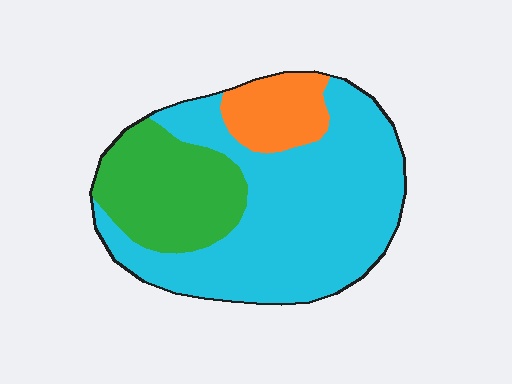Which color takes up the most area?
Cyan, at roughly 60%.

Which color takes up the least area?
Orange, at roughly 10%.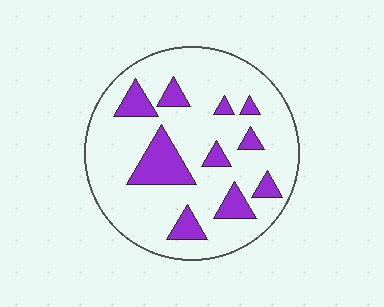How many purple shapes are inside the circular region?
10.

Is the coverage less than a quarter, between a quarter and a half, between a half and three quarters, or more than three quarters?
Less than a quarter.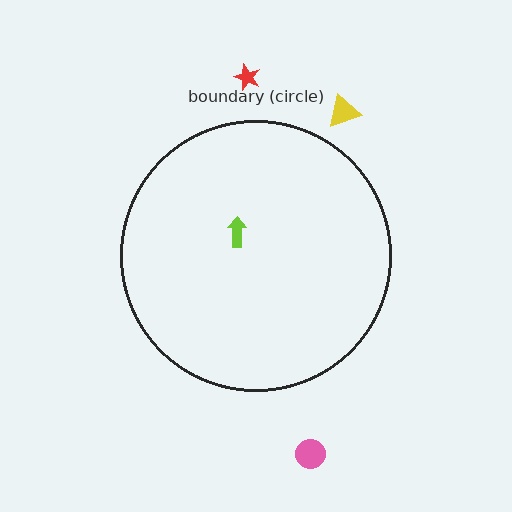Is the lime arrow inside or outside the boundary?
Inside.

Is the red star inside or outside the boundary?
Outside.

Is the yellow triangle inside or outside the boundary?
Outside.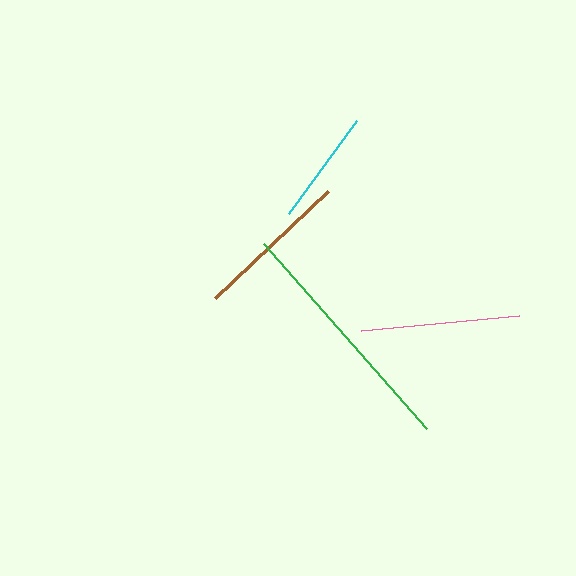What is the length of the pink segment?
The pink segment is approximately 159 pixels long.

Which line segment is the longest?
The green line is the longest at approximately 247 pixels.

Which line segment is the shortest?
The cyan line is the shortest at approximately 115 pixels.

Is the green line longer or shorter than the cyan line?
The green line is longer than the cyan line.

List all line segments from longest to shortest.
From longest to shortest: green, pink, brown, cyan.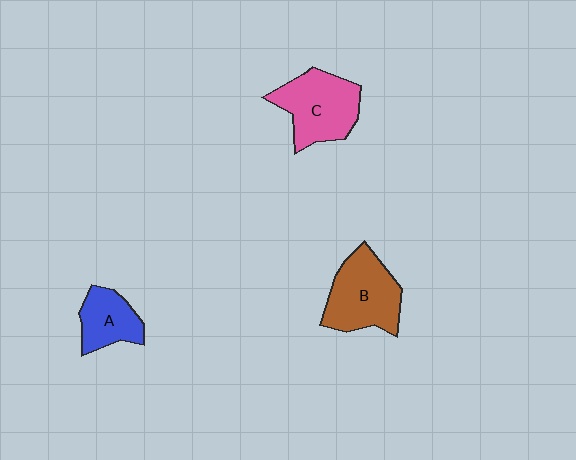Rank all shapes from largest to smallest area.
From largest to smallest: B (brown), C (pink), A (blue).